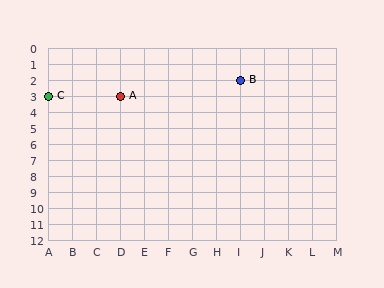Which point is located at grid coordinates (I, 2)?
Point B is at (I, 2).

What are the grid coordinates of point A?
Point A is at grid coordinates (D, 3).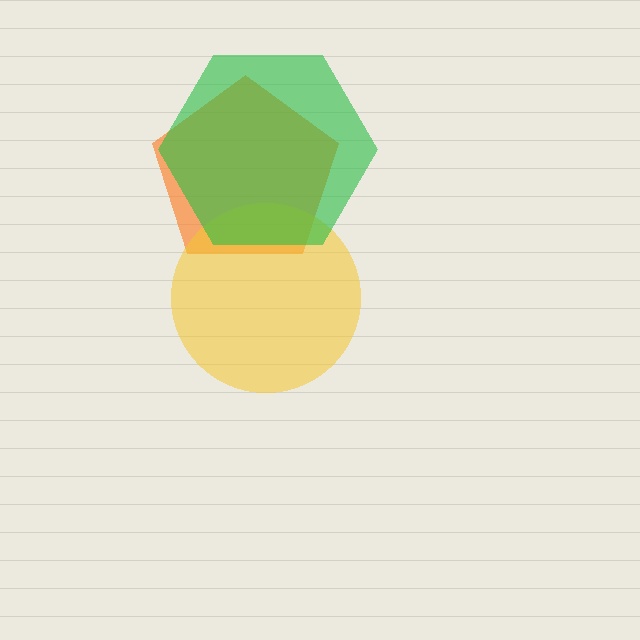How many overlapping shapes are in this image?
There are 3 overlapping shapes in the image.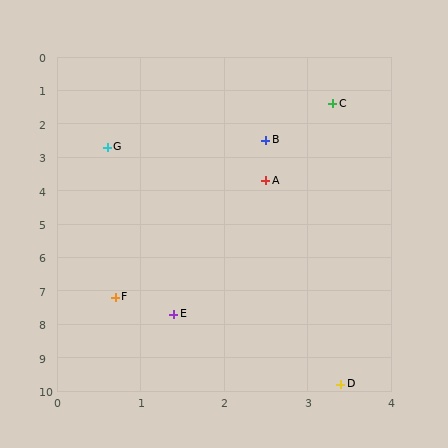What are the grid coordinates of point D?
Point D is at approximately (3.4, 9.8).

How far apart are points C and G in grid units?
Points C and G are about 3.0 grid units apart.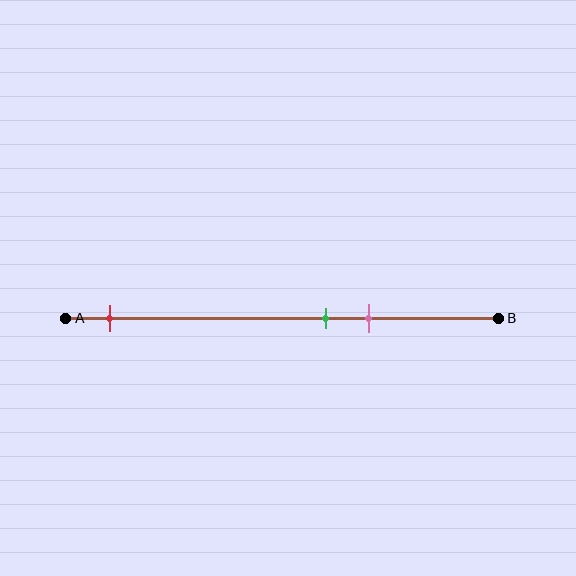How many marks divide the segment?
There are 3 marks dividing the segment.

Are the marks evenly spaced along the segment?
No, the marks are not evenly spaced.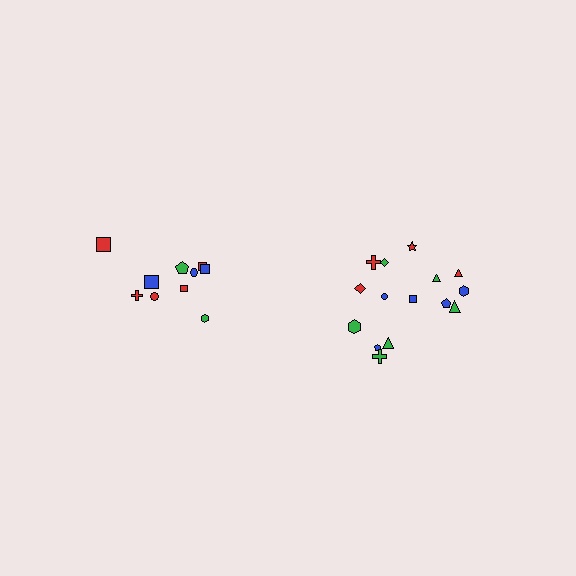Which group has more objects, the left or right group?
The right group.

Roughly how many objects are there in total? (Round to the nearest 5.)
Roughly 25 objects in total.